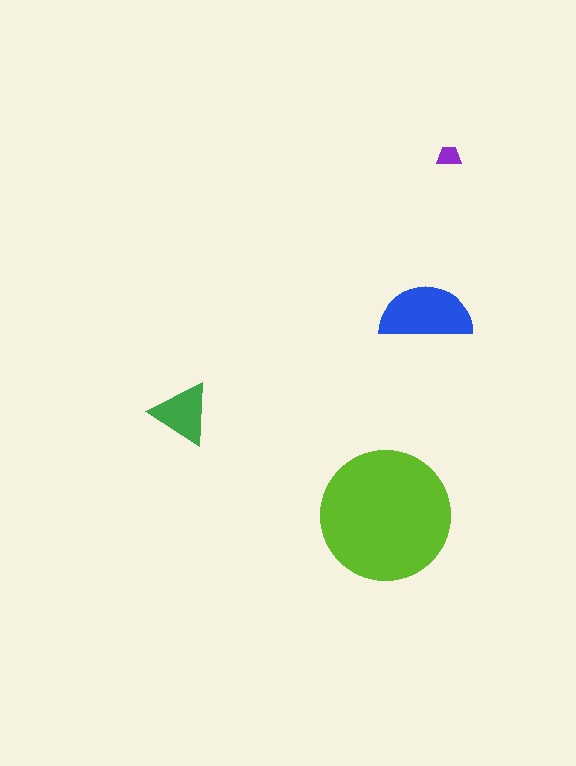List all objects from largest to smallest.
The lime circle, the blue semicircle, the green triangle, the purple trapezoid.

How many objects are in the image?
There are 4 objects in the image.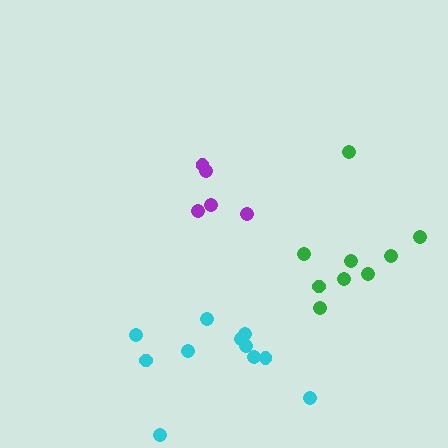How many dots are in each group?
Group 1: 5 dots, Group 2: 11 dots, Group 3: 9 dots (25 total).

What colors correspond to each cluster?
The clusters are colored: purple, cyan, green.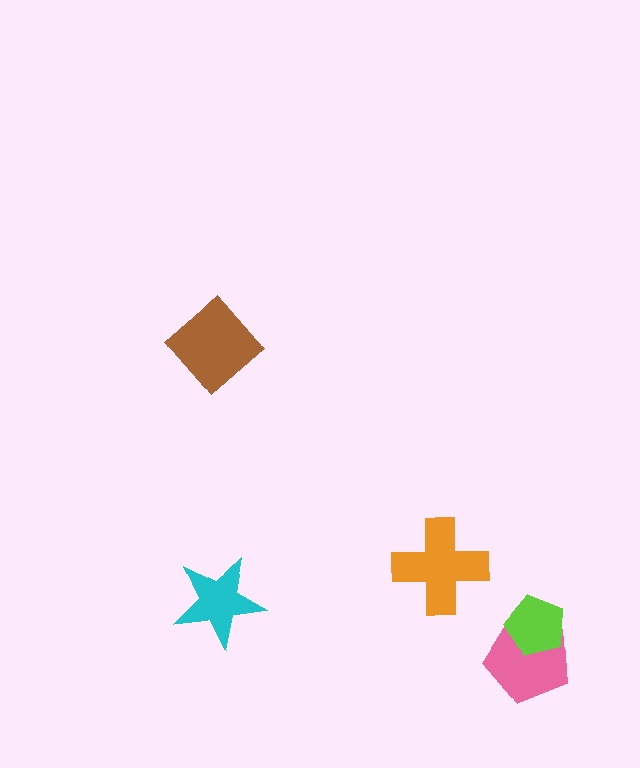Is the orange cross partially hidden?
No, no other shape covers it.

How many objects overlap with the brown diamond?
0 objects overlap with the brown diamond.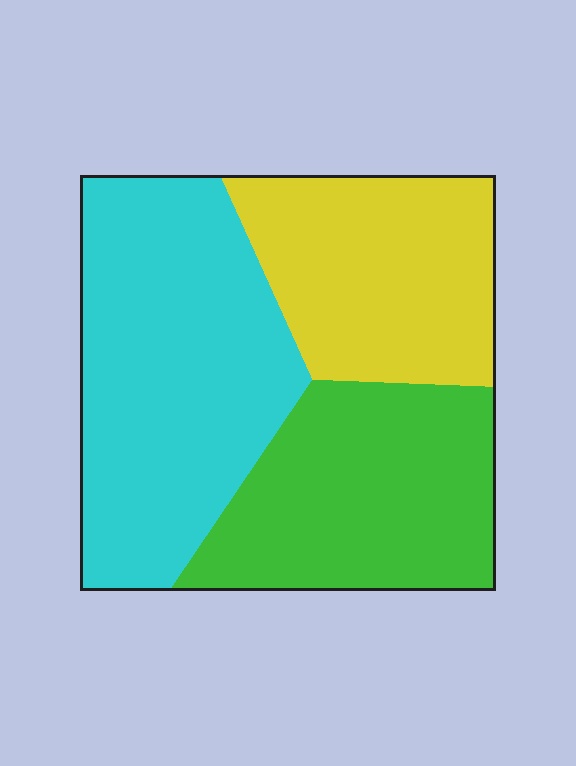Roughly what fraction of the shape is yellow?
Yellow covers about 30% of the shape.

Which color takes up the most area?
Cyan, at roughly 40%.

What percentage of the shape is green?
Green takes up between a quarter and a half of the shape.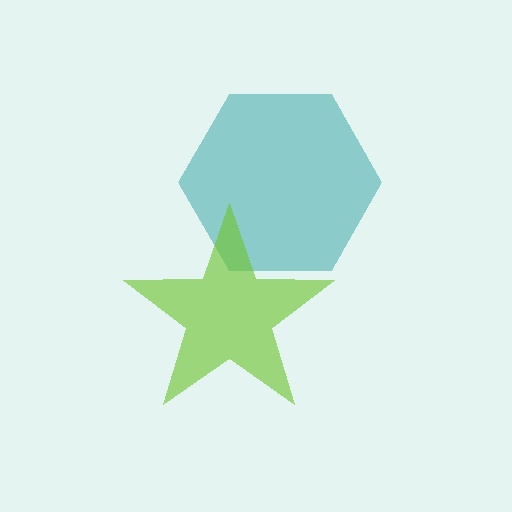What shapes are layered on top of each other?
The layered shapes are: a teal hexagon, a lime star.